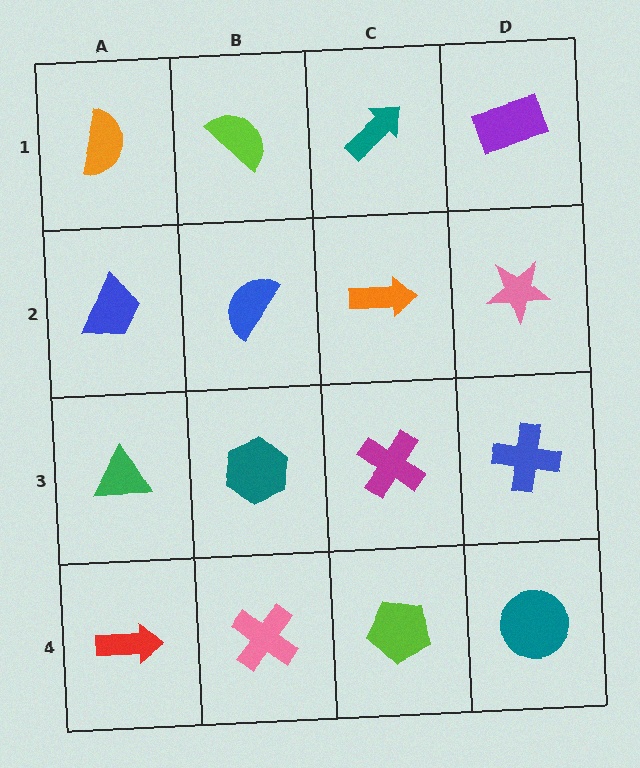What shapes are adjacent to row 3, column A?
A blue trapezoid (row 2, column A), a red arrow (row 4, column A), a teal hexagon (row 3, column B).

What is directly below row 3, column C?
A lime pentagon.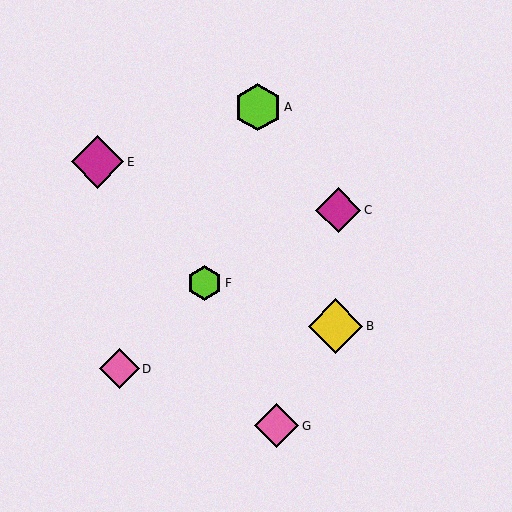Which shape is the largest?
The yellow diamond (labeled B) is the largest.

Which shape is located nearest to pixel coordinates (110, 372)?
The pink diamond (labeled D) at (119, 369) is nearest to that location.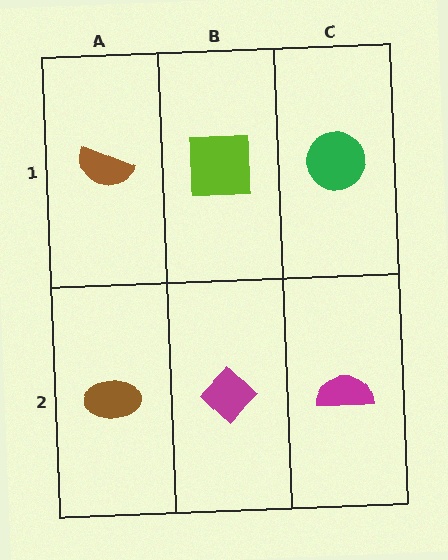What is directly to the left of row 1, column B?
A brown semicircle.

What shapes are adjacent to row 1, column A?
A brown ellipse (row 2, column A), a lime square (row 1, column B).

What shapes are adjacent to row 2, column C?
A green circle (row 1, column C), a magenta diamond (row 2, column B).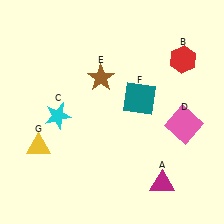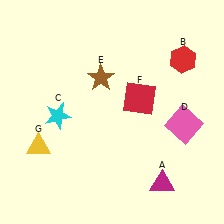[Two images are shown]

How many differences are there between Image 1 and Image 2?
There is 1 difference between the two images.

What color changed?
The square (F) changed from teal in Image 1 to red in Image 2.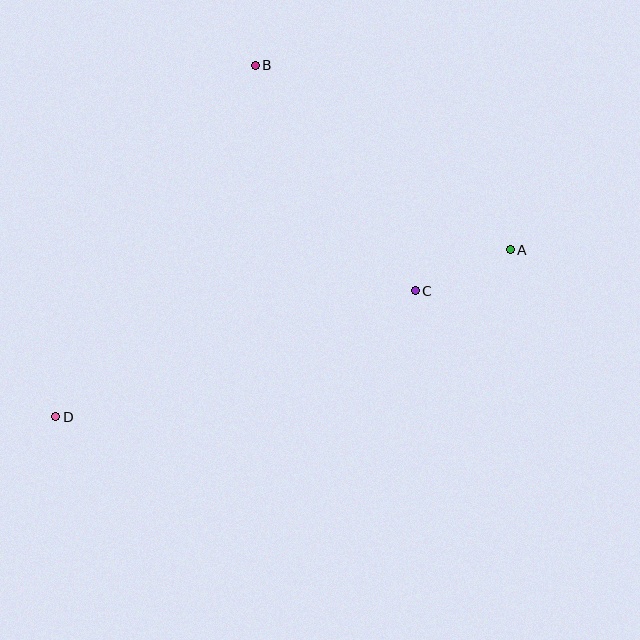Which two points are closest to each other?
Points A and C are closest to each other.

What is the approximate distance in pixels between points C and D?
The distance between C and D is approximately 381 pixels.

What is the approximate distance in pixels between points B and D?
The distance between B and D is approximately 404 pixels.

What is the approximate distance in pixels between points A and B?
The distance between A and B is approximately 315 pixels.